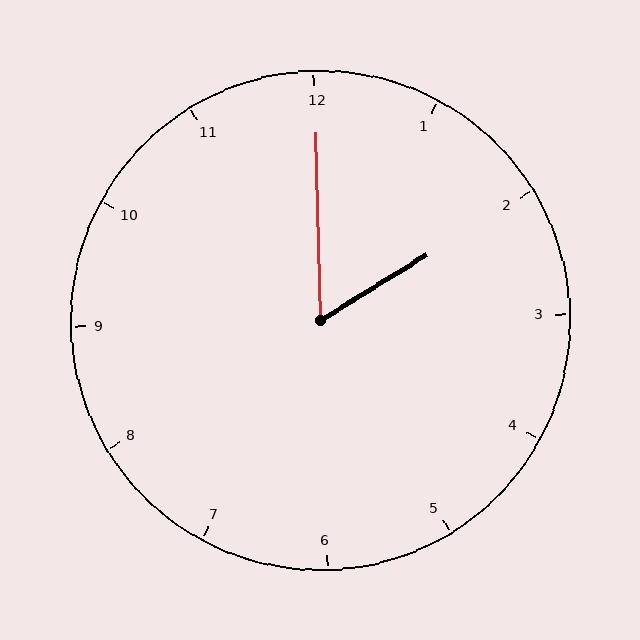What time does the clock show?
2:00.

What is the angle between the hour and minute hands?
Approximately 60 degrees.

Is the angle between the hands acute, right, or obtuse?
It is acute.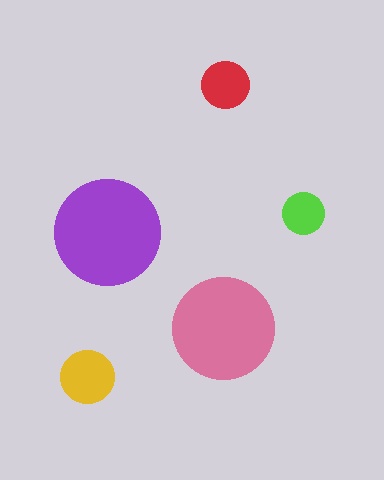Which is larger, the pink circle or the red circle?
The pink one.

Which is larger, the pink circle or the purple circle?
The purple one.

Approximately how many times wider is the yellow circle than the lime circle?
About 1.5 times wider.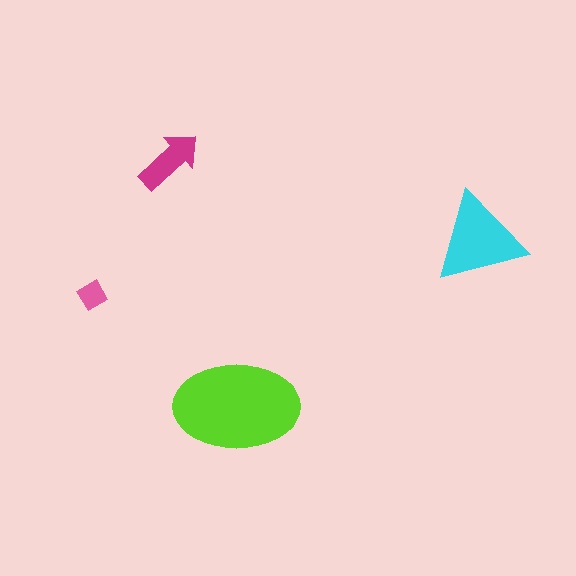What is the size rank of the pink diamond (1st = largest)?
4th.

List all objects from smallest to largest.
The pink diamond, the magenta arrow, the cyan triangle, the lime ellipse.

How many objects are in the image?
There are 4 objects in the image.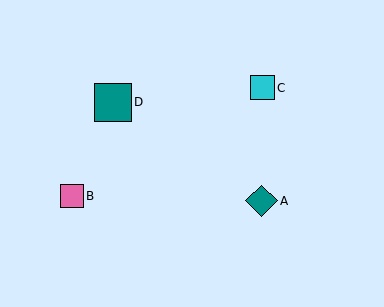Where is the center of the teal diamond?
The center of the teal diamond is at (261, 201).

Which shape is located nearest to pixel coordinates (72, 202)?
The pink square (labeled B) at (72, 196) is nearest to that location.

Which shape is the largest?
The teal square (labeled D) is the largest.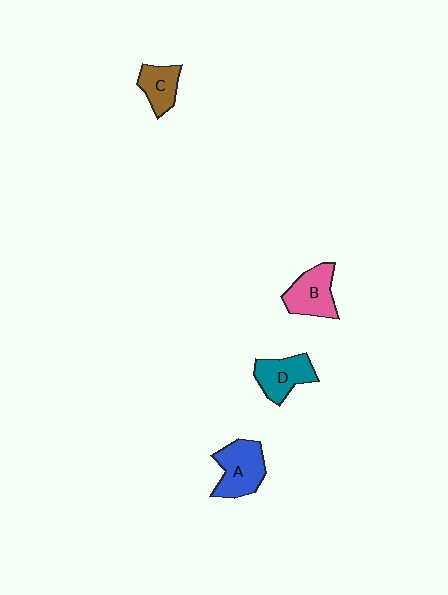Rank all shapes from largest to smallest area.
From largest to smallest: A (blue), B (pink), D (teal), C (brown).